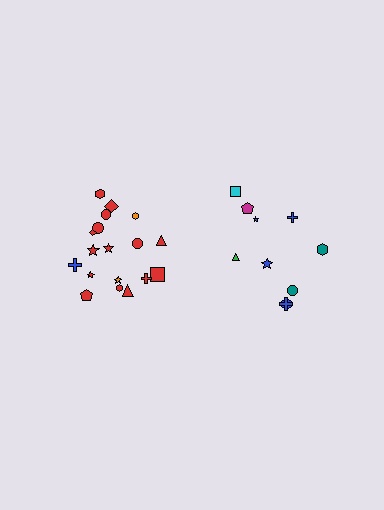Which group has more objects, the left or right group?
The left group.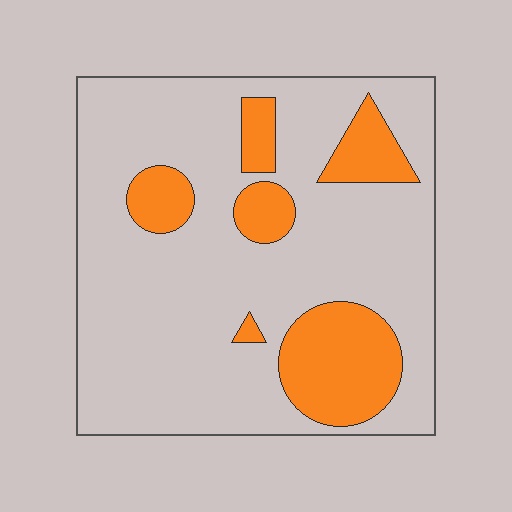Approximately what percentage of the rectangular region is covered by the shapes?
Approximately 20%.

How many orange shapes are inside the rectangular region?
6.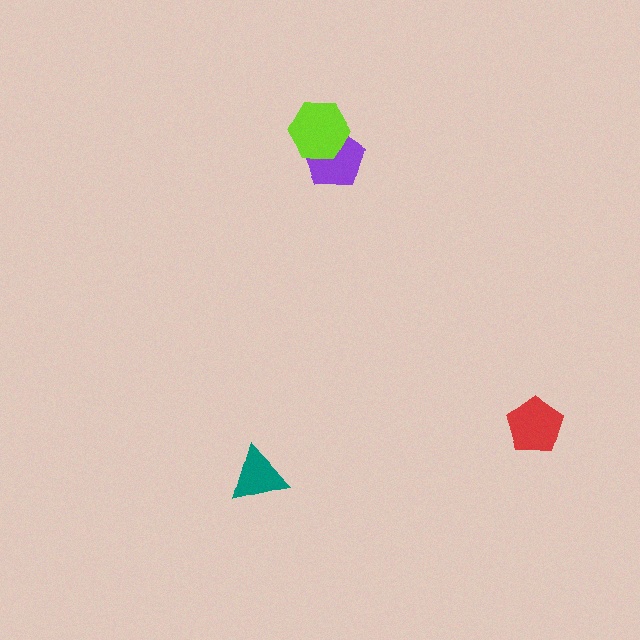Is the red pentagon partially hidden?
No, no other shape covers it.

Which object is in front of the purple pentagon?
The lime hexagon is in front of the purple pentagon.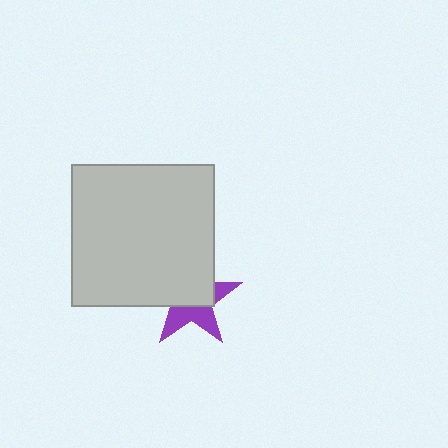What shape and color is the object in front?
The object in front is a light gray square.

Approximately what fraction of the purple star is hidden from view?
Roughly 58% of the purple star is hidden behind the light gray square.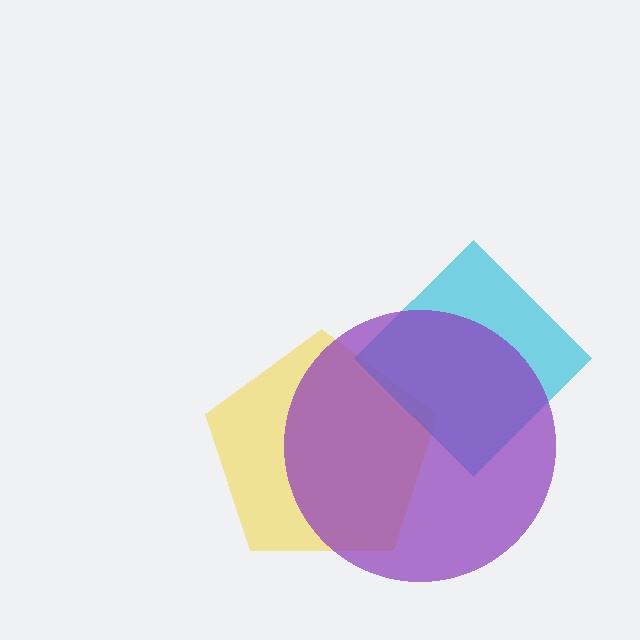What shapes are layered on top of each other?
The layered shapes are: a yellow pentagon, a cyan diamond, a purple circle.